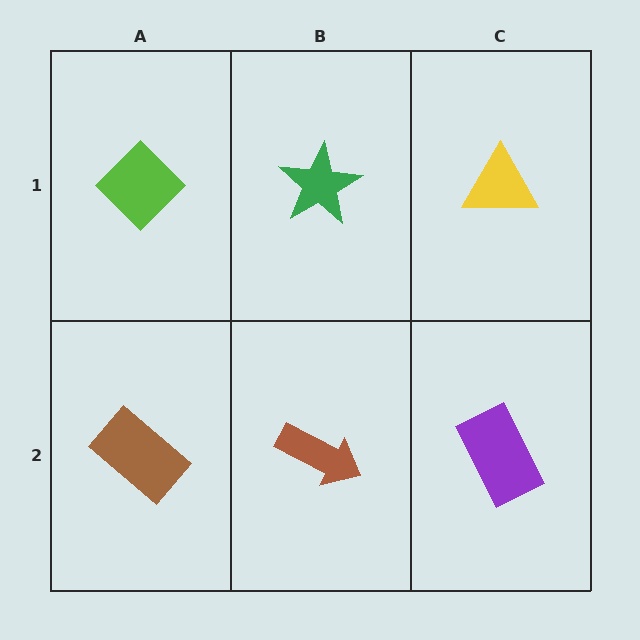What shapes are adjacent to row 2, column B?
A green star (row 1, column B), a brown rectangle (row 2, column A), a purple rectangle (row 2, column C).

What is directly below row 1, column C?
A purple rectangle.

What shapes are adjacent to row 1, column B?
A brown arrow (row 2, column B), a lime diamond (row 1, column A), a yellow triangle (row 1, column C).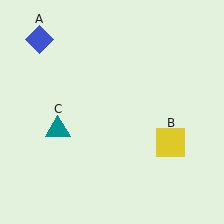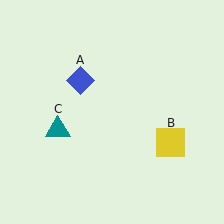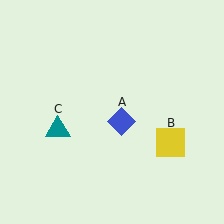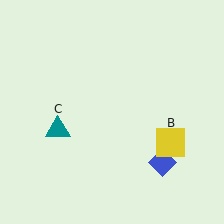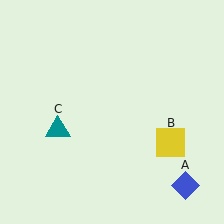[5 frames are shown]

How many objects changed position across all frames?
1 object changed position: blue diamond (object A).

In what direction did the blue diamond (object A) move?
The blue diamond (object A) moved down and to the right.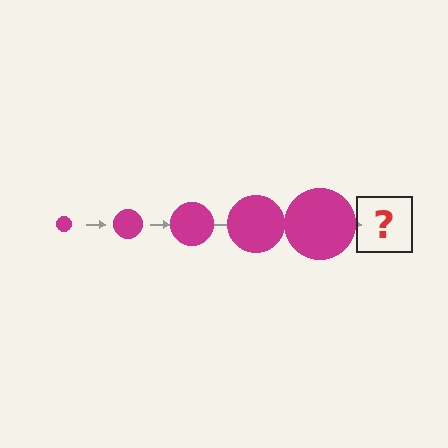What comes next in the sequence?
The next element should be a magenta circle, larger than the previous one.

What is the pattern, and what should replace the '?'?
The pattern is that the circle gets progressively larger each step. The '?' should be a magenta circle, larger than the previous one.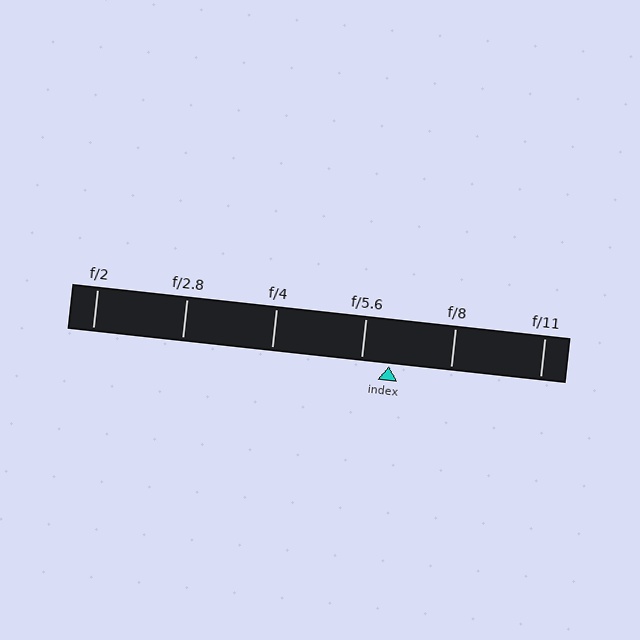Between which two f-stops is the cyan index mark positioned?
The index mark is between f/5.6 and f/8.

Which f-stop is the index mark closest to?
The index mark is closest to f/5.6.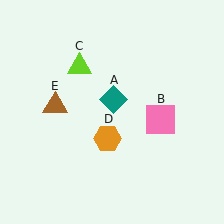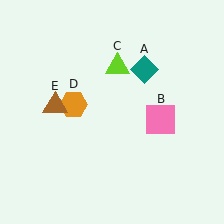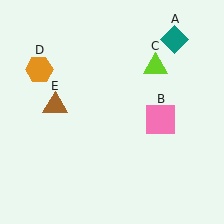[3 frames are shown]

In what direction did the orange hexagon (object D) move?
The orange hexagon (object D) moved up and to the left.